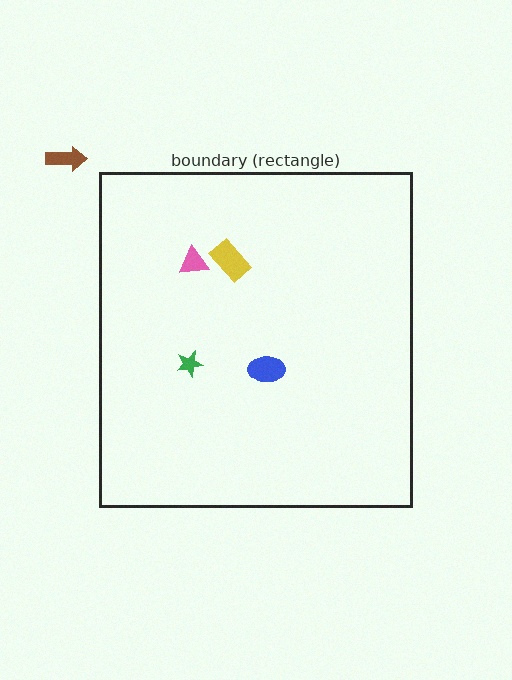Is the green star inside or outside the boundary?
Inside.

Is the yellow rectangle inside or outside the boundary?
Inside.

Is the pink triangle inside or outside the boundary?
Inside.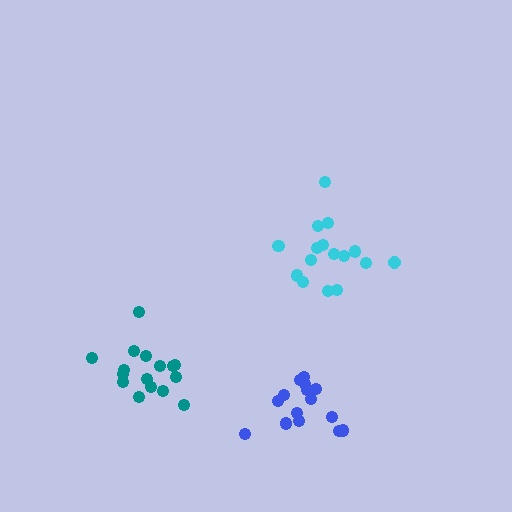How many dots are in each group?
Group 1: 15 dots, Group 2: 16 dots, Group 3: 16 dots (47 total).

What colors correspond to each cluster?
The clusters are colored: blue, teal, cyan.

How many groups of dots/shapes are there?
There are 3 groups.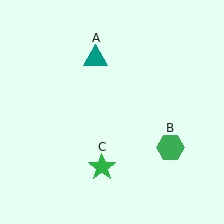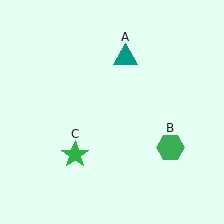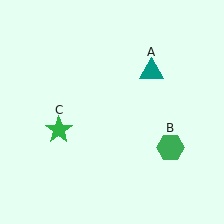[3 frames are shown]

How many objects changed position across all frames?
2 objects changed position: teal triangle (object A), green star (object C).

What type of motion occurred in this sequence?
The teal triangle (object A), green star (object C) rotated clockwise around the center of the scene.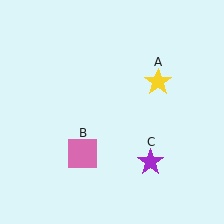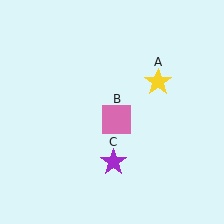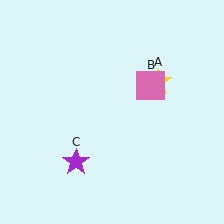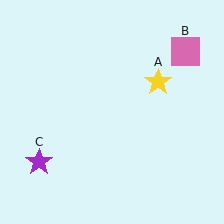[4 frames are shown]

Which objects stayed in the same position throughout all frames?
Yellow star (object A) remained stationary.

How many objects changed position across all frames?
2 objects changed position: pink square (object B), purple star (object C).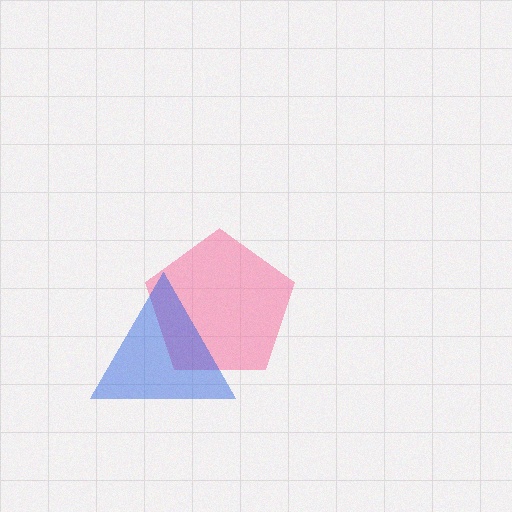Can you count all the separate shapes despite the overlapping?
Yes, there are 2 separate shapes.